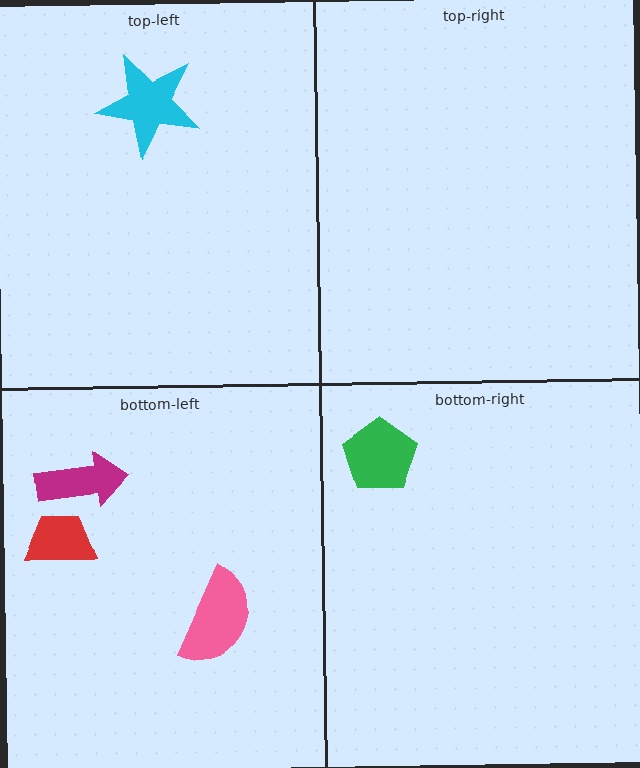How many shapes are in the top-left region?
1.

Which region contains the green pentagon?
The bottom-right region.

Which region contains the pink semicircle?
The bottom-left region.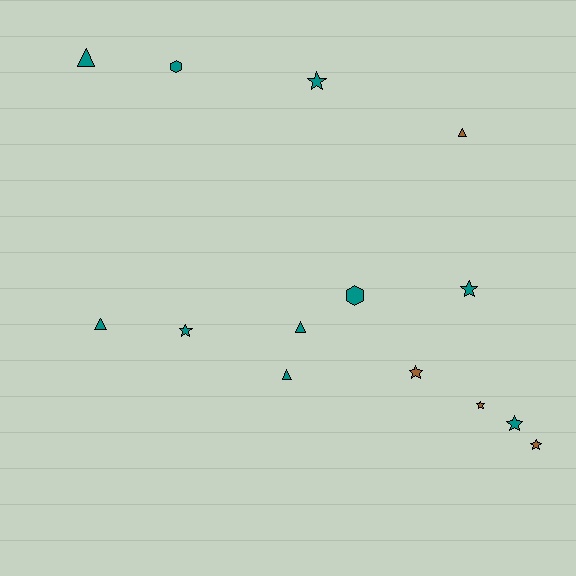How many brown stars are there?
There are 3 brown stars.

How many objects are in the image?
There are 14 objects.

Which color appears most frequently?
Teal, with 10 objects.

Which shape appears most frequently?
Star, with 7 objects.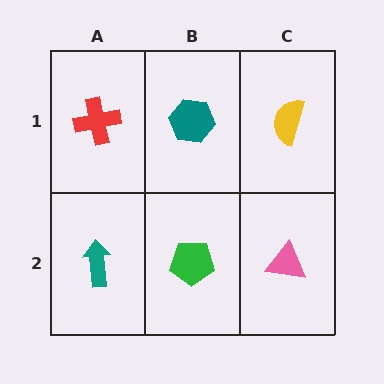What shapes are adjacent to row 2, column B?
A teal hexagon (row 1, column B), a teal arrow (row 2, column A), a pink triangle (row 2, column C).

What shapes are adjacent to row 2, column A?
A red cross (row 1, column A), a green pentagon (row 2, column B).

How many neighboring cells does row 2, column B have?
3.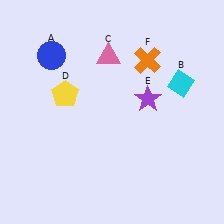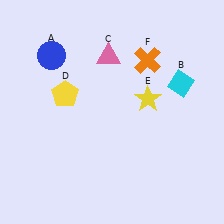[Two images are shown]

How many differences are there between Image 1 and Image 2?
There is 1 difference between the two images.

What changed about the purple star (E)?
In Image 1, E is purple. In Image 2, it changed to yellow.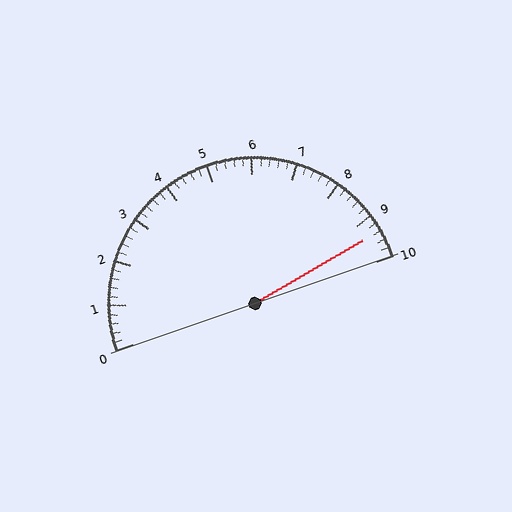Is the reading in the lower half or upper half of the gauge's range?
The reading is in the upper half of the range (0 to 10).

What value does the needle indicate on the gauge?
The needle indicates approximately 9.4.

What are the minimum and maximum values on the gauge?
The gauge ranges from 0 to 10.